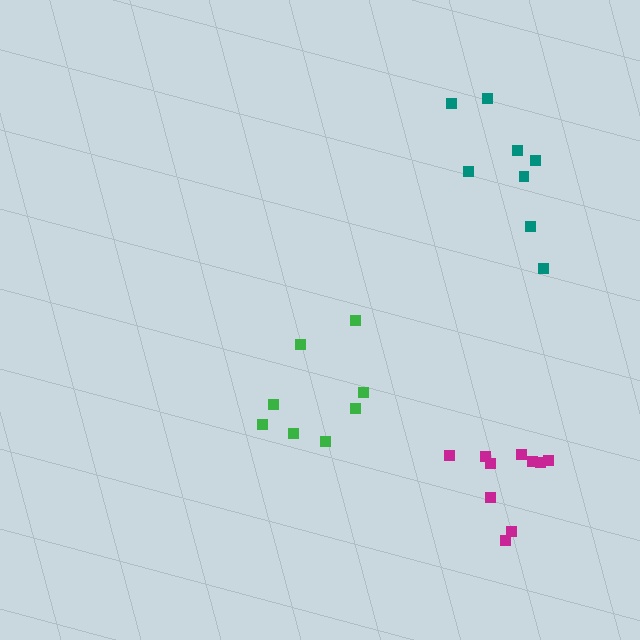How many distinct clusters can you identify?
There are 3 distinct clusters.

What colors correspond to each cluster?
The clusters are colored: teal, green, magenta.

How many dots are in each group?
Group 1: 8 dots, Group 2: 8 dots, Group 3: 10 dots (26 total).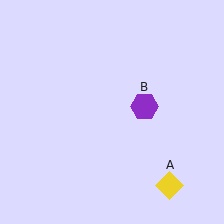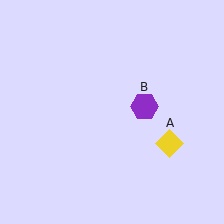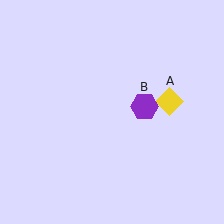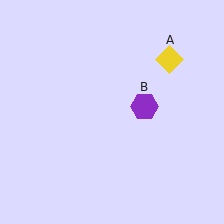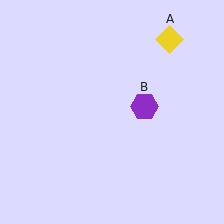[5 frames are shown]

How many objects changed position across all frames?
1 object changed position: yellow diamond (object A).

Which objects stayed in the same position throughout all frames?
Purple hexagon (object B) remained stationary.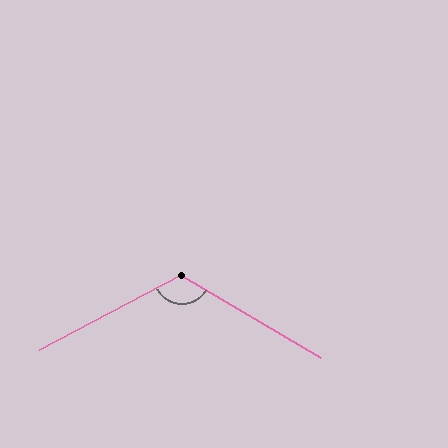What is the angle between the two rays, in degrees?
Approximately 122 degrees.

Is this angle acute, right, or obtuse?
It is obtuse.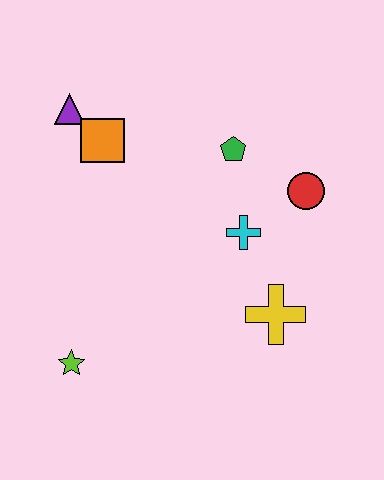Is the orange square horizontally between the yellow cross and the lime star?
Yes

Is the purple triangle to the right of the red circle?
No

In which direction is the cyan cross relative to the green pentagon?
The cyan cross is below the green pentagon.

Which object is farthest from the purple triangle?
The yellow cross is farthest from the purple triangle.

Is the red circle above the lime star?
Yes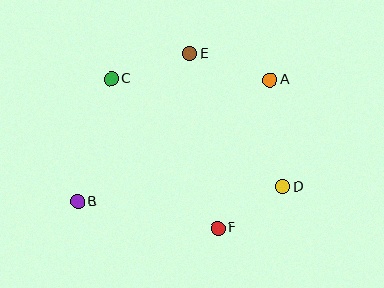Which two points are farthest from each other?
Points A and B are farthest from each other.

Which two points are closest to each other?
Points D and F are closest to each other.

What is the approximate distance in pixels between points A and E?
The distance between A and E is approximately 84 pixels.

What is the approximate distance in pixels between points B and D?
The distance between B and D is approximately 205 pixels.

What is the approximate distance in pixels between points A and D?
The distance between A and D is approximately 108 pixels.